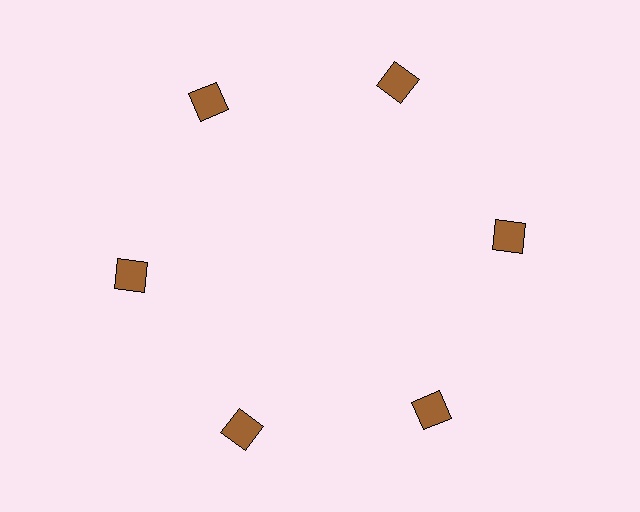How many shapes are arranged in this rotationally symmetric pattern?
There are 6 shapes, arranged in 6 groups of 1.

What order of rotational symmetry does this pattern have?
This pattern has 6-fold rotational symmetry.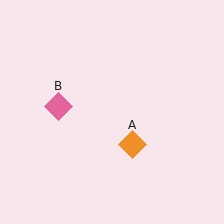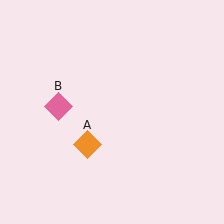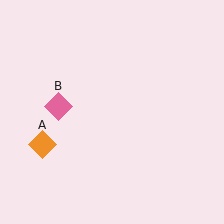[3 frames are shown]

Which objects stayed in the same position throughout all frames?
Pink diamond (object B) remained stationary.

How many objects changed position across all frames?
1 object changed position: orange diamond (object A).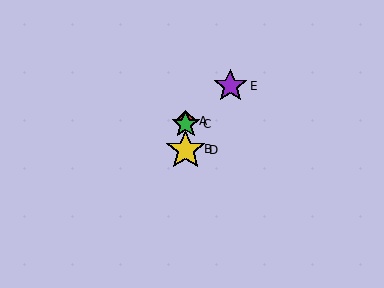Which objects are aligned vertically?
Objects A, B, C, D are aligned vertically.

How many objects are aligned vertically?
4 objects (A, B, C, D) are aligned vertically.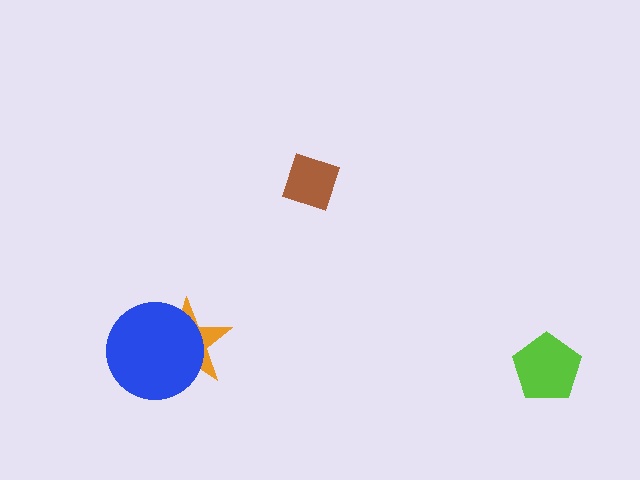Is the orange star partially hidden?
Yes, it is partially covered by another shape.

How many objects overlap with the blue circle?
1 object overlaps with the blue circle.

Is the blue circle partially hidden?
No, no other shape covers it.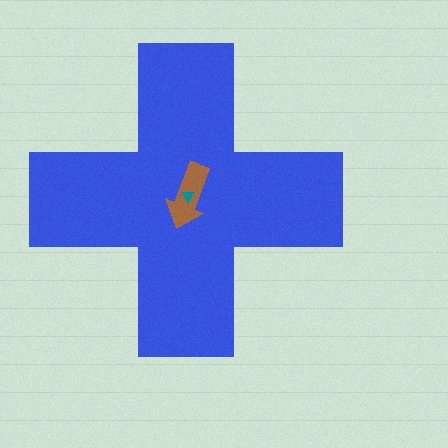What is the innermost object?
The teal triangle.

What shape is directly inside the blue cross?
The brown arrow.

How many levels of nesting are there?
3.